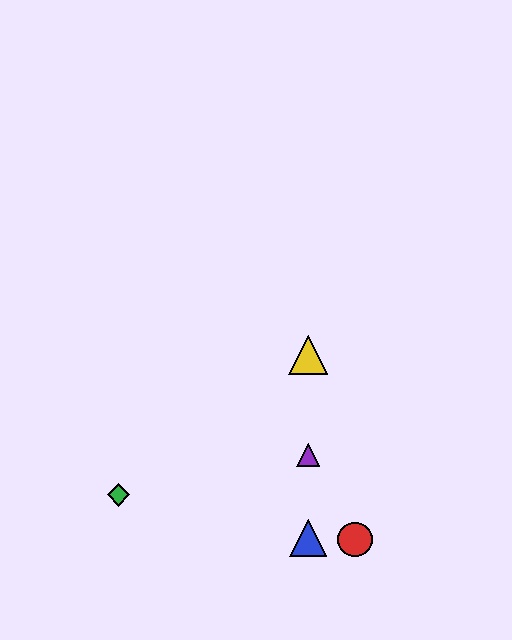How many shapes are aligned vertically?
3 shapes (the blue triangle, the yellow triangle, the purple triangle) are aligned vertically.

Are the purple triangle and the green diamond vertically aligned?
No, the purple triangle is at x≈308 and the green diamond is at x≈118.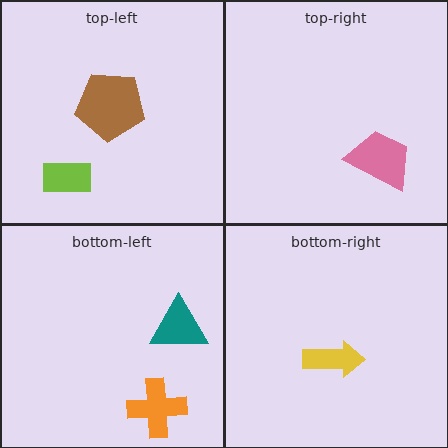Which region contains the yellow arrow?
The bottom-right region.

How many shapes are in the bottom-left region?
2.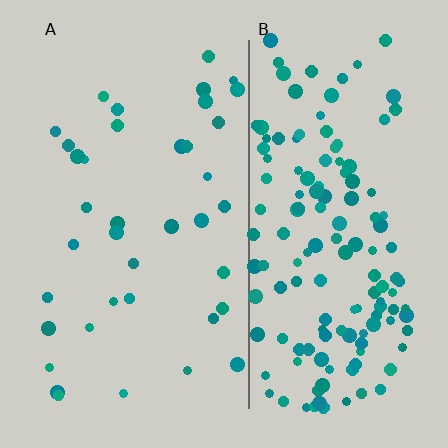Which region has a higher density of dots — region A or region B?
B (the right).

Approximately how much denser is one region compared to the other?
Approximately 3.8× — region B over region A.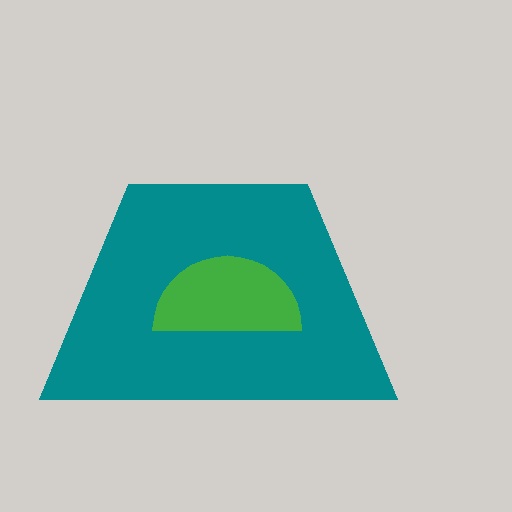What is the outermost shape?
The teal trapezoid.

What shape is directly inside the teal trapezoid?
The green semicircle.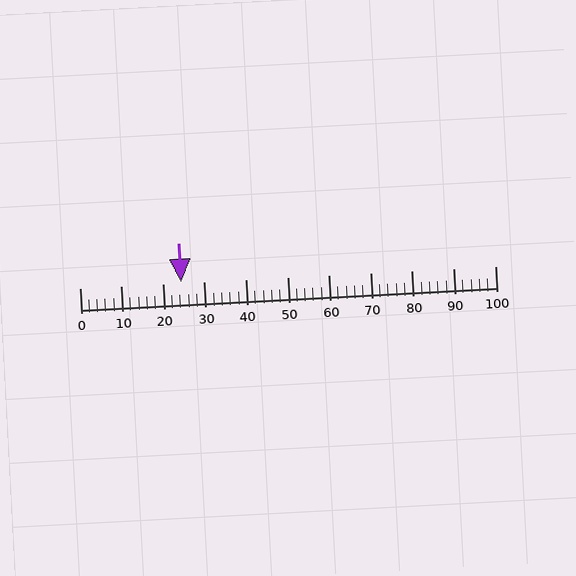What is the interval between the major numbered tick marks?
The major tick marks are spaced 10 units apart.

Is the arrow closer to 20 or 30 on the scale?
The arrow is closer to 20.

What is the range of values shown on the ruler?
The ruler shows values from 0 to 100.